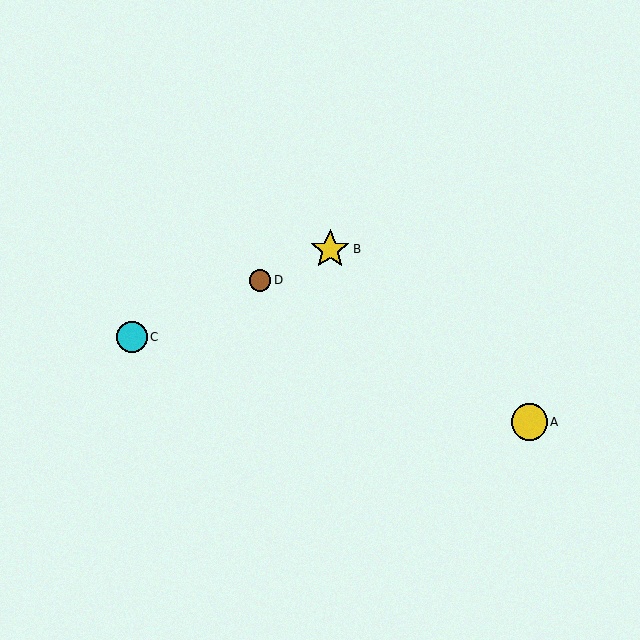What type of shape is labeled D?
Shape D is a brown circle.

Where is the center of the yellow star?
The center of the yellow star is at (330, 249).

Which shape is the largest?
The yellow star (labeled B) is the largest.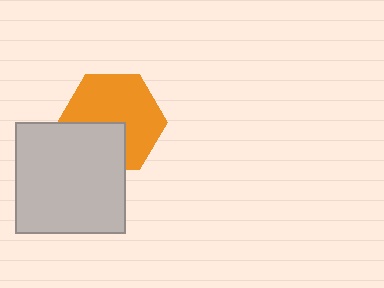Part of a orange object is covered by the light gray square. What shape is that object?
It is a hexagon.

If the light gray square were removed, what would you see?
You would see the complete orange hexagon.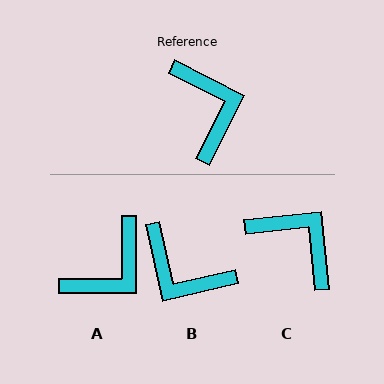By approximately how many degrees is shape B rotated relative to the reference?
Approximately 140 degrees clockwise.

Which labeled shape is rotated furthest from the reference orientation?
B, about 140 degrees away.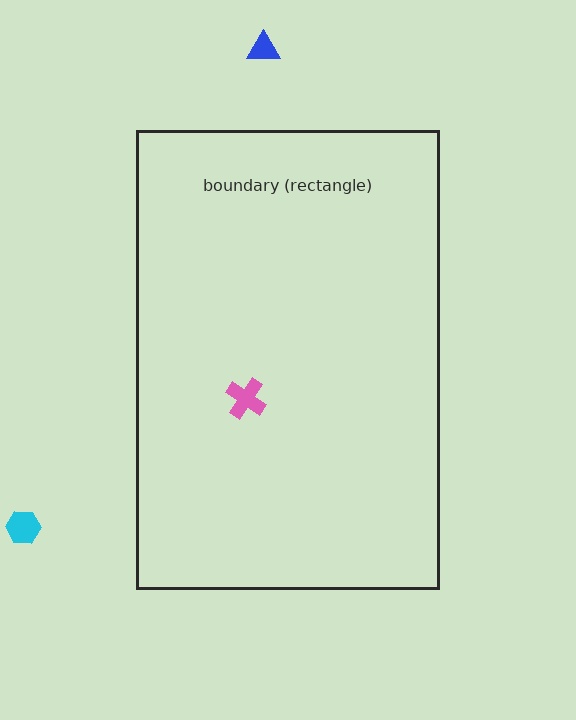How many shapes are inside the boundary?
1 inside, 2 outside.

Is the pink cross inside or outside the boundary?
Inside.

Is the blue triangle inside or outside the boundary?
Outside.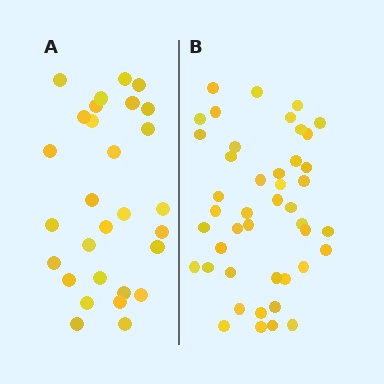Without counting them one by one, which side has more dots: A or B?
Region B (the right region) has more dots.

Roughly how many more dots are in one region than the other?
Region B has approximately 15 more dots than region A.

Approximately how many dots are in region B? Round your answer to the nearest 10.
About 40 dots. (The exact count is 44, which rounds to 40.)